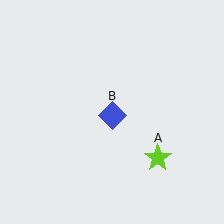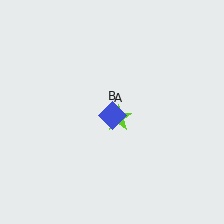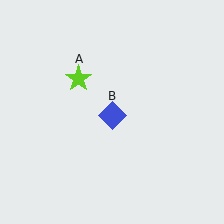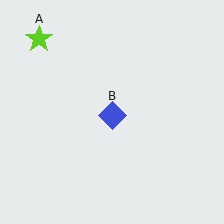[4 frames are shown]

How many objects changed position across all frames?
1 object changed position: lime star (object A).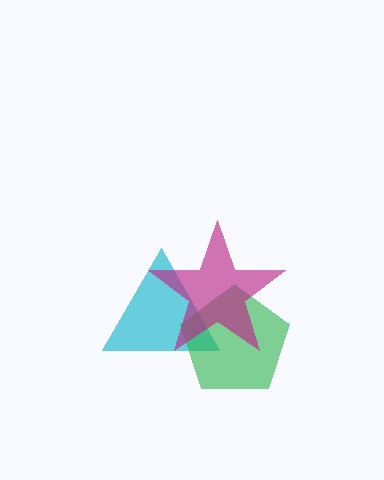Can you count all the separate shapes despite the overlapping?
Yes, there are 3 separate shapes.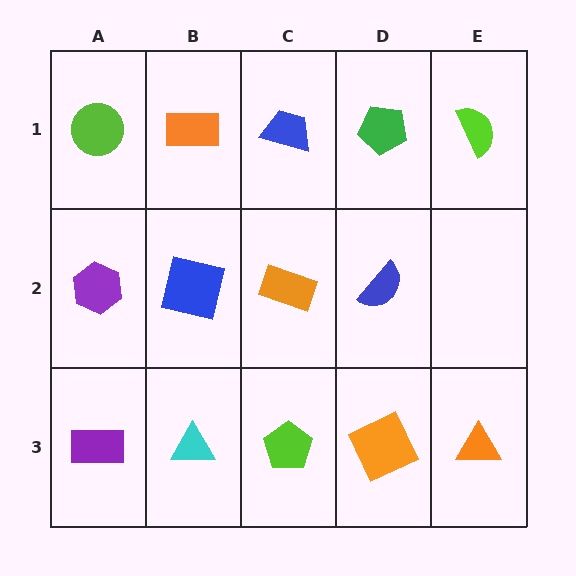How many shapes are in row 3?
5 shapes.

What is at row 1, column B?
An orange rectangle.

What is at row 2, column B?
A blue square.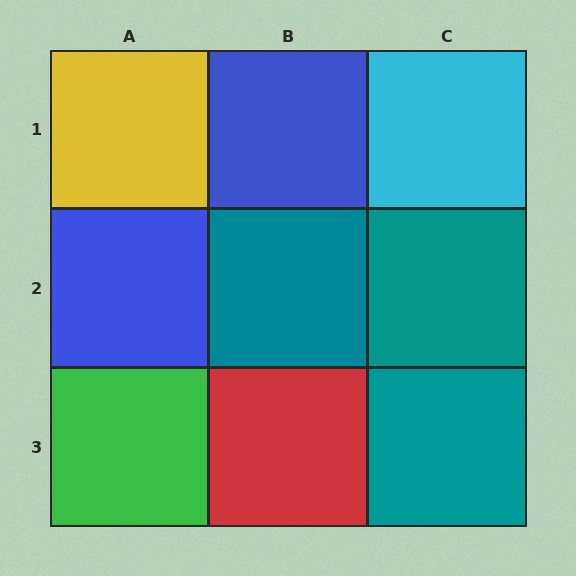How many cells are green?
1 cell is green.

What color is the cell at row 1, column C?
Cyan.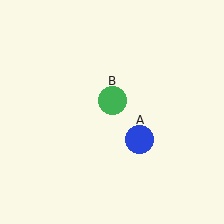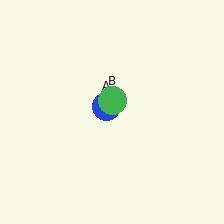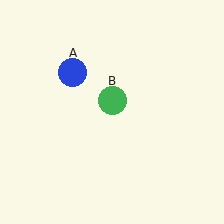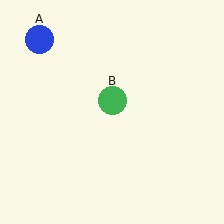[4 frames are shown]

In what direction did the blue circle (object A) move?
The blue circle (object A) moved up and to the left.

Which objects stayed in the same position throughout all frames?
Green circle (object B) remained stationary.